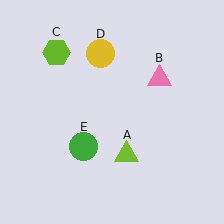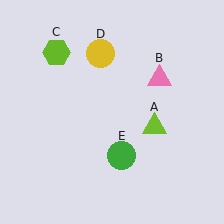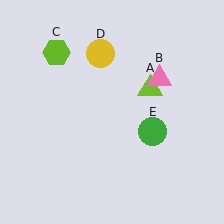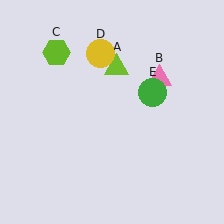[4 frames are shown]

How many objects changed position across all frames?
2 objects changed position: lime triangle (object A), green circle (object E).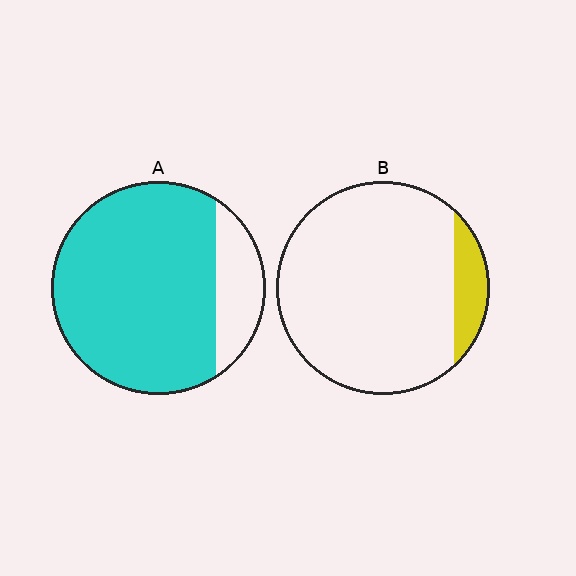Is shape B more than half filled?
No.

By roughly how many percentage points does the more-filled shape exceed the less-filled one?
By roughly 70 percentage points (A over B).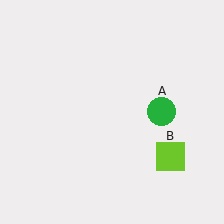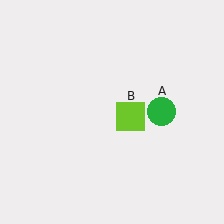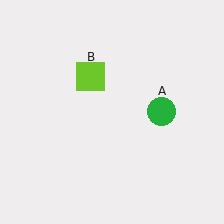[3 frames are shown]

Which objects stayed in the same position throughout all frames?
Green circle (object A) remained stationary.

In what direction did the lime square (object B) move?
The lime square (object B) moved up and to the left.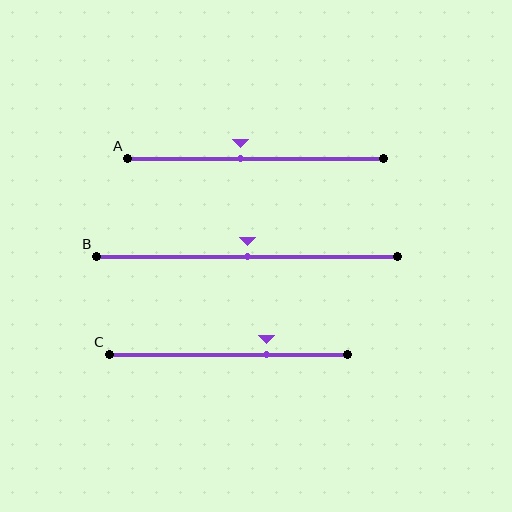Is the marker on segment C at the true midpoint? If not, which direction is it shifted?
No, the marker on segment C is shifted to the right by about 16% of the segment length.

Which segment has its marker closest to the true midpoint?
Segment B has its marker closest to the true midpoint.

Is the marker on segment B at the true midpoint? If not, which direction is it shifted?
Yes, the marker on segment B is at the true midpoint.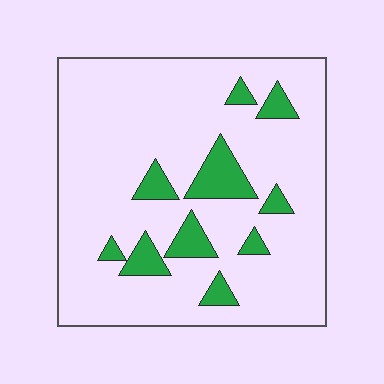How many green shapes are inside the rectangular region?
10.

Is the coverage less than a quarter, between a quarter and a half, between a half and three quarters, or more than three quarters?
Less than a quarter.